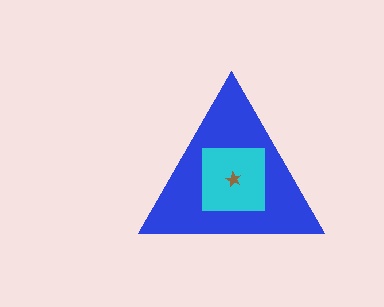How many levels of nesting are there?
3.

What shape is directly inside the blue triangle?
The cyan square.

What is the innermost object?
The brown star.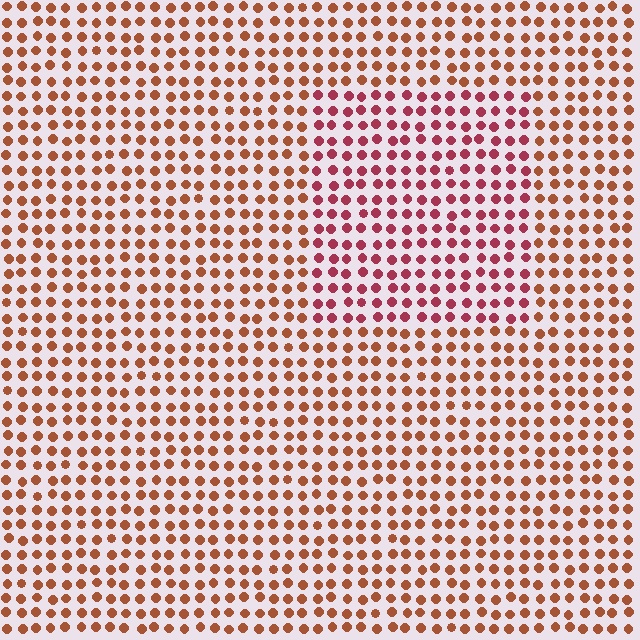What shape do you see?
I see a rectangle.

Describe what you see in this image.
The image is filled with small brown elements in a uniform arrangement. A rectangle-shaped region is visible where the elements are tinted to a slightly different hue, forming a subtle color boundary.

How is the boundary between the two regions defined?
The boundary is defined purely by a slight shift in hue (about 33 degrees). Spacing, size, and orientation are identical on both sides.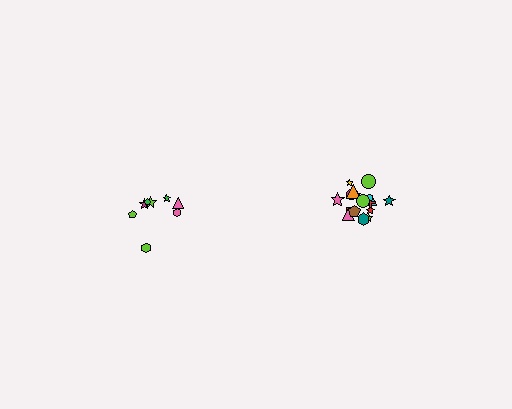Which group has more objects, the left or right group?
The right group.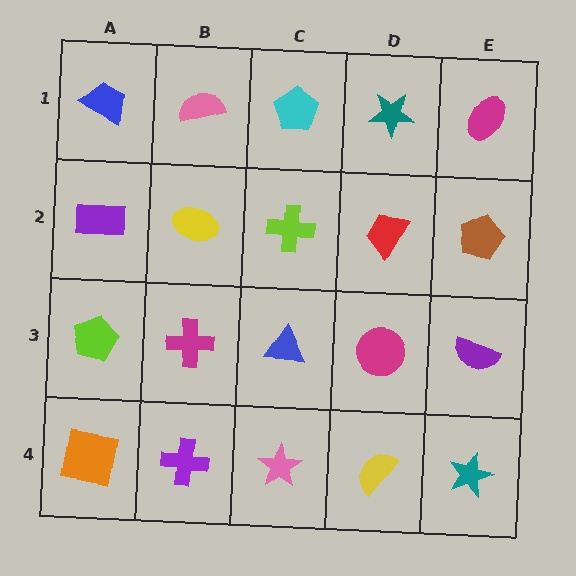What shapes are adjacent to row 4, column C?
A blue triangle (row 3, column C), a purple cross (row 4, column B), a yellow semicircle (row 4, column D).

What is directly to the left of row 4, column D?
A pink star.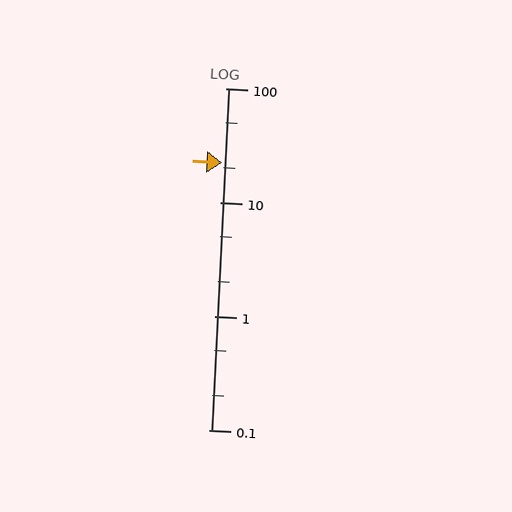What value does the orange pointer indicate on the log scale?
The pointer indicates approximately 22.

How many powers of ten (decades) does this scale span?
The scale spans 3 decades, from 0.1 to 100.